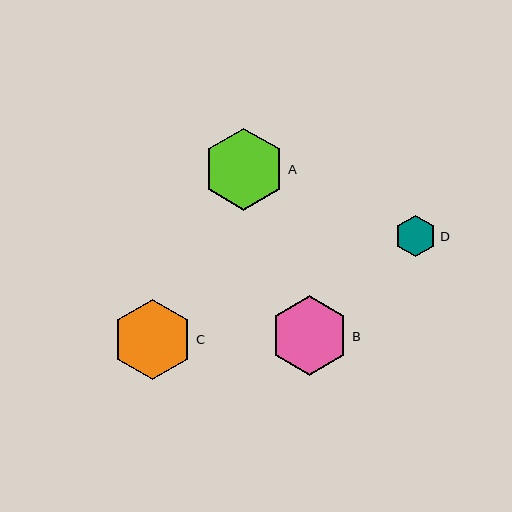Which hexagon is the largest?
Hexagon A is the largest with a size of approximately 82 pixels.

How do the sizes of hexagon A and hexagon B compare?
Hexagon A and hexagon B are approximately the same size.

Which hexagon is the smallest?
Hexagon D is the smallest with a size of approximately 42 pixels.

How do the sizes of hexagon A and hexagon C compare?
Hexagon A and hexagon C are approximately the same size.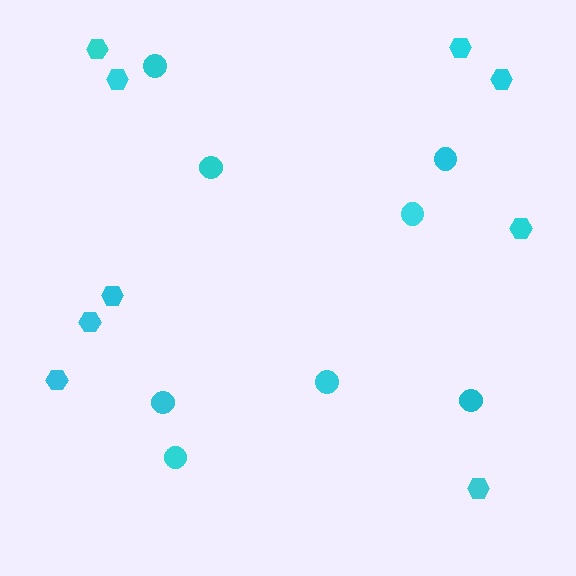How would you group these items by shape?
There are 2 groups: one group of circles (8) and one group of hexagons (9).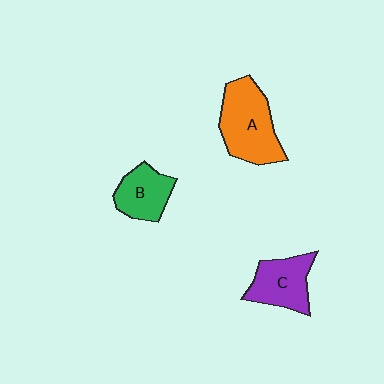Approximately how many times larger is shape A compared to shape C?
Approximately 1.4 times.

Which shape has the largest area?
Shape A (orange).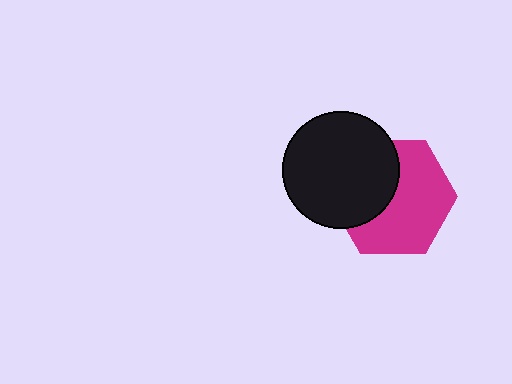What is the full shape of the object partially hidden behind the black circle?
The partially hidden object is a magenta hexagon.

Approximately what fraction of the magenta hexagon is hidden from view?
Roughly 40% of the magenta hexagon is hidden behind the black circle.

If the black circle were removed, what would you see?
You would see the complete magenta hexagon.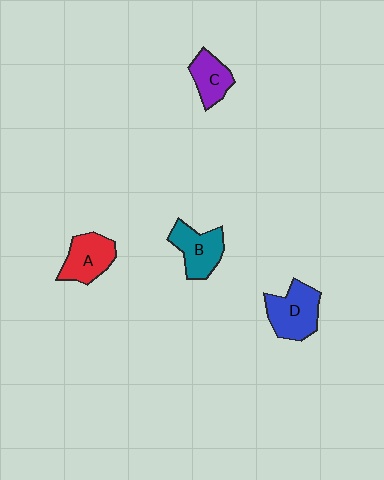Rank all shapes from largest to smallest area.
From largest to smallest: D (blue), B (teal), A (red), C (purple).